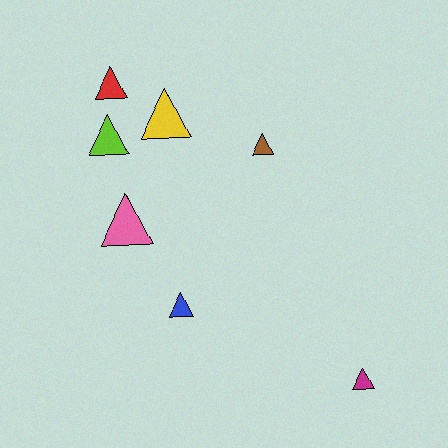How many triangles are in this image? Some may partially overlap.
There are 7 triangles.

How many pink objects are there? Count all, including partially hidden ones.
There is 1 pink object.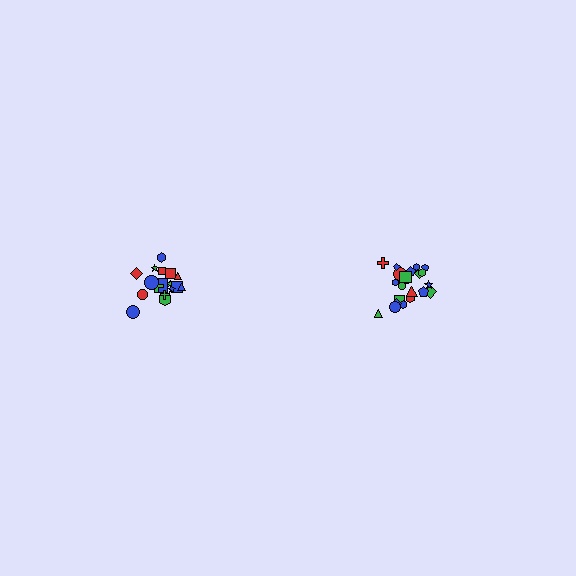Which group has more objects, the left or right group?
The right group.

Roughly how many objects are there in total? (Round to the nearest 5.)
Roughly 40 objects in total.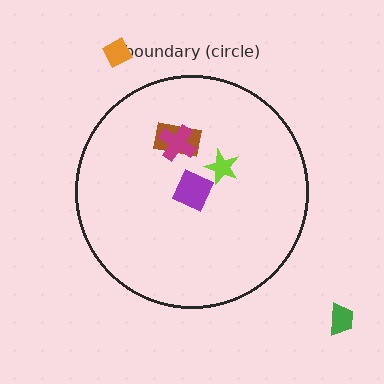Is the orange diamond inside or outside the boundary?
Outside.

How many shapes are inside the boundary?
4 inside, 2 outside.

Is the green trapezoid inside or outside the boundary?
Outside.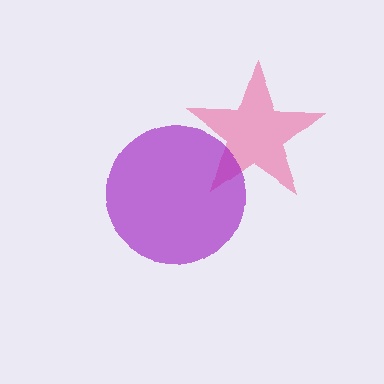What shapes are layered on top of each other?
The layered shapes are: a pink star, a purple circle.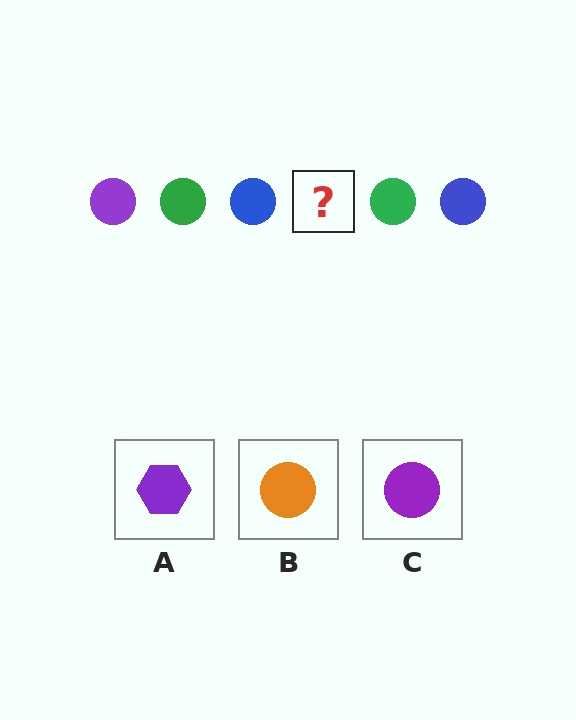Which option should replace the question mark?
Option C.